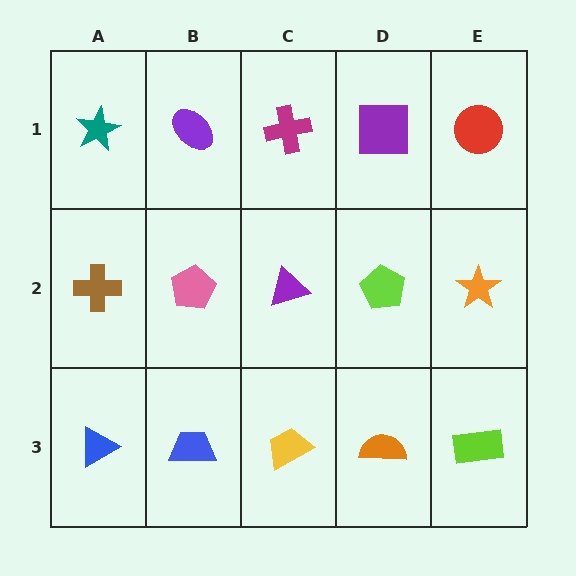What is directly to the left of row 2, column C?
A pink pentagon.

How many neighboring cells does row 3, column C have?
3.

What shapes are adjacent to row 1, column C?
A purple triangle (row 2, column C), a purple ellipse (row 1, column B), a purple square (row 1, column D).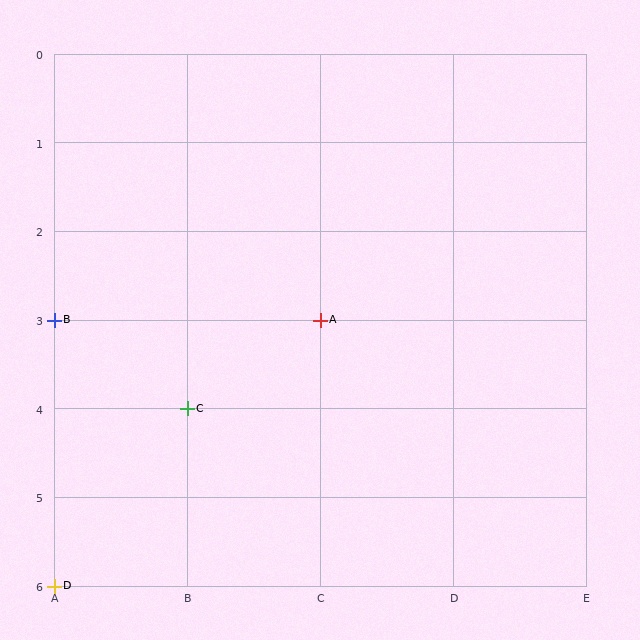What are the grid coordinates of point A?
Point A is at grid coordinates (C, 3).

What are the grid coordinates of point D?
Point D is at grid coordinates (A, 6).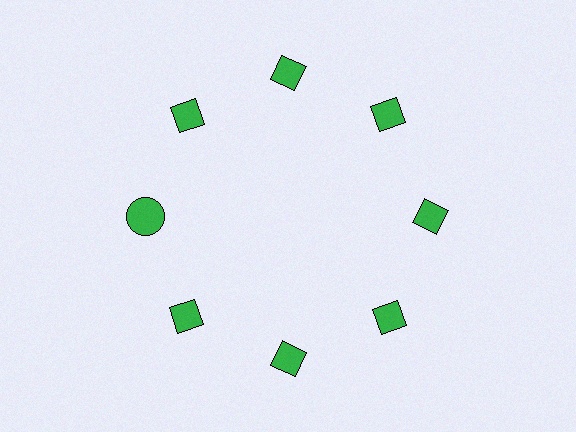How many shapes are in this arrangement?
There are 8 shapes arranged in a ring pattern.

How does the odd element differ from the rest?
It has a different shape: circle instead of diamond.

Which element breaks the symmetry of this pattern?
The green circle at roughly the 9 o'clock position breaks the symmetry. All other shapes are green diamonds.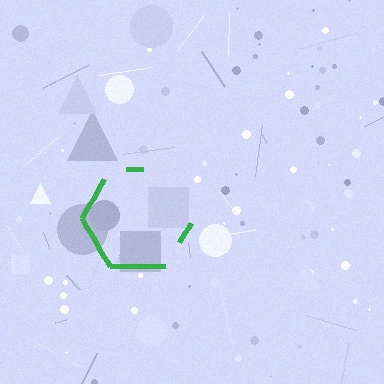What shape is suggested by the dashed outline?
The dashed outline suggests a hexagon.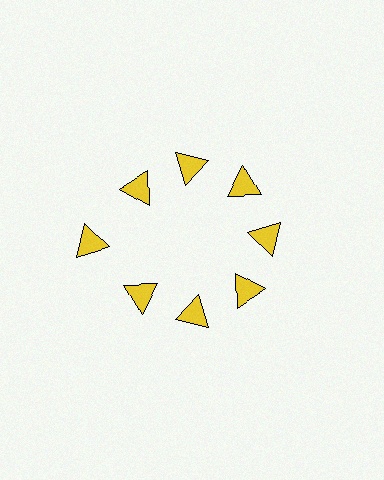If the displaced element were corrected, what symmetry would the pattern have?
It would have 8-fold rotational symmetry — the pattern would map onto itself every 45 degrees.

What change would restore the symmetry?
The symmetry would be restored by moving it inward, back onto the ring so that all 8 triangles sit at equal angles and equal distance from the center.